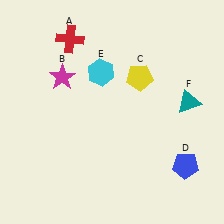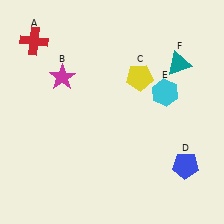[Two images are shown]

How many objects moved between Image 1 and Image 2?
3 objects moved between the two images.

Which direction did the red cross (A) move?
The red cross (A) moved left.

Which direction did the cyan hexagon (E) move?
The cyan hexagon (E) moved right.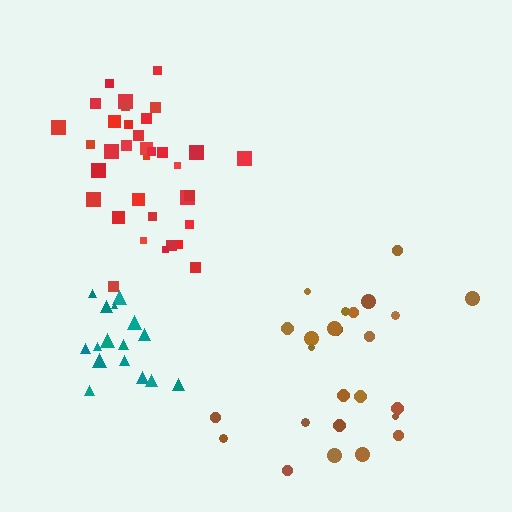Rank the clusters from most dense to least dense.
teal, red, brown.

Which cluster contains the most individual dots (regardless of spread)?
Red (35).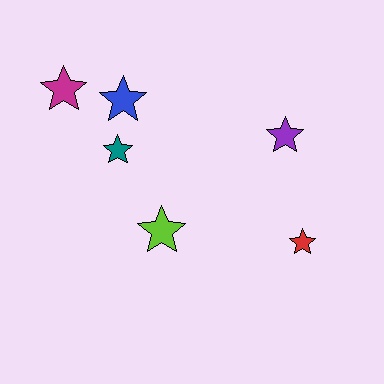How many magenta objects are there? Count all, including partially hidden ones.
There is 1 magenta object.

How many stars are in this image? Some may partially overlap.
There are 6 stars.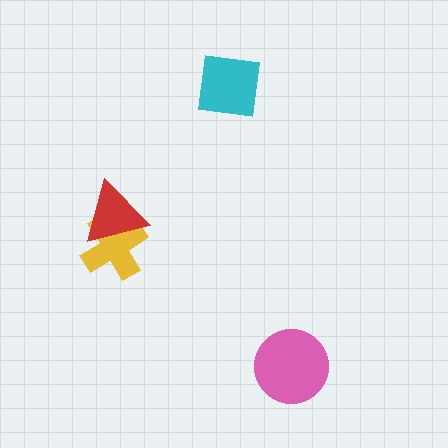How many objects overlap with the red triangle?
1 object overlaps with the red triangle.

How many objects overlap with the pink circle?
0 objects overlap with the pink circle.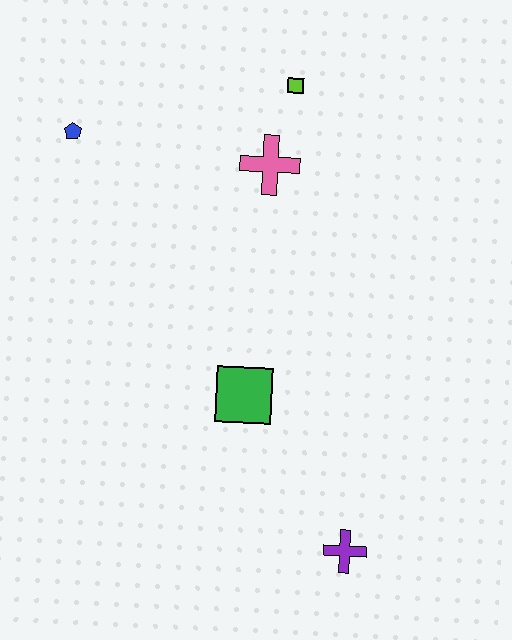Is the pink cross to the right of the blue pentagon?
Yes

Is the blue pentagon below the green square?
No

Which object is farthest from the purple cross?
The blue pentagon is farthest from the purple cross.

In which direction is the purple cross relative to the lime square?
The purple cross is below the lime square.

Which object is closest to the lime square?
The pink cross is closest to the lime square.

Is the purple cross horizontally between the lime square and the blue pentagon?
No